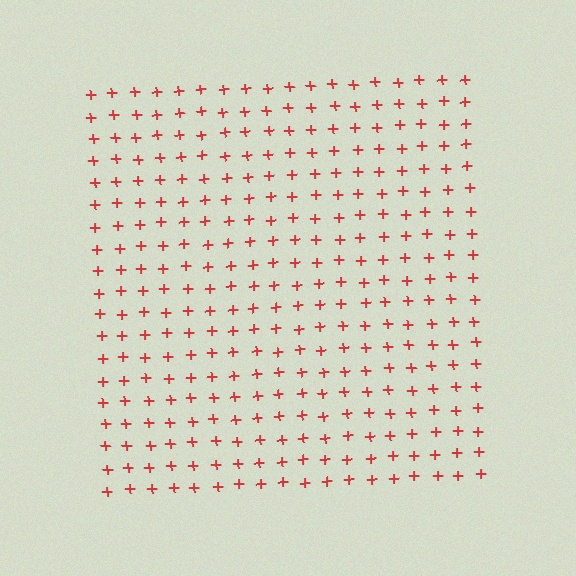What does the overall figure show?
The overall figure shows a square.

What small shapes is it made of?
It is made of small plus signs.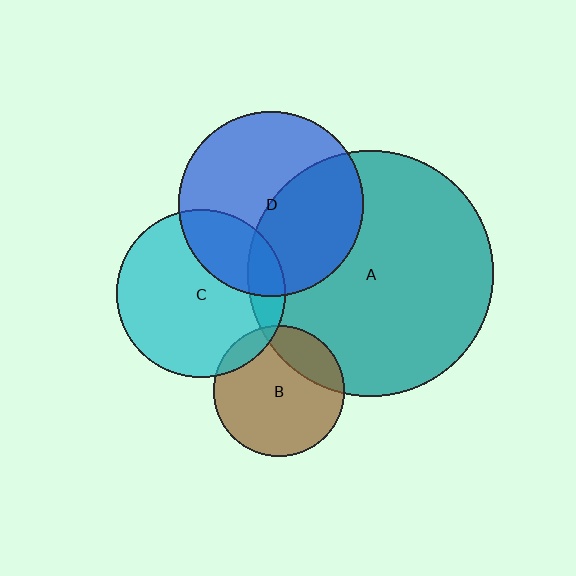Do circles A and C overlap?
Yes.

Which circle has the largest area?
Circle A (teal).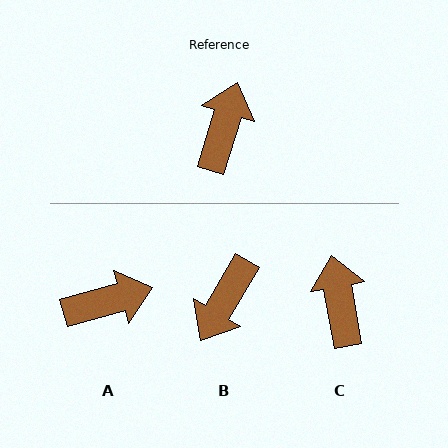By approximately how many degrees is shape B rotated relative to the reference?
Approximately 166 degrees counter-clockwise.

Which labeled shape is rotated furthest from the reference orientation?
B, about 166 degrees away.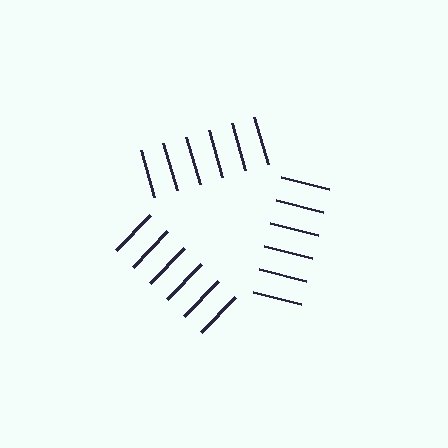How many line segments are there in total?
18 — 6 along each of the 3 edges.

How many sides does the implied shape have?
3 sides — the line-ends trace a triangle.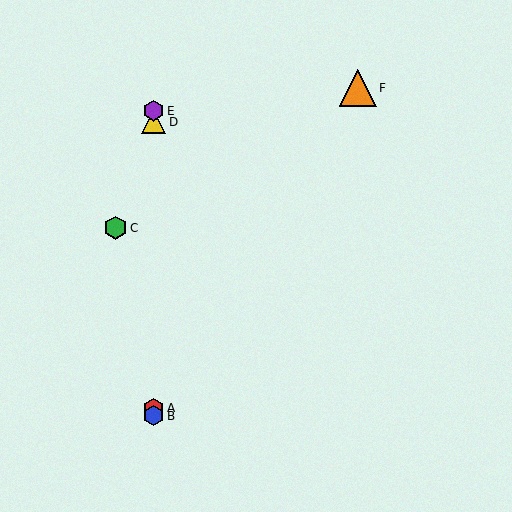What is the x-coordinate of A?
Object A is at x≈154.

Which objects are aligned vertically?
Objects A, B, D, E are aligned vertically.